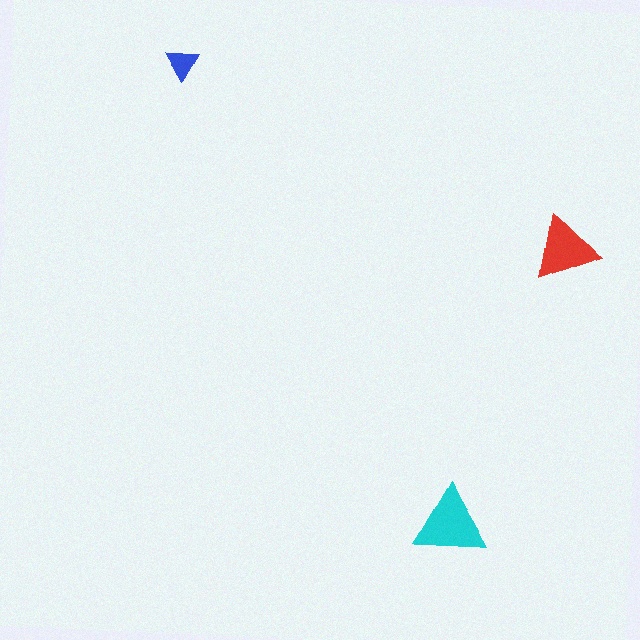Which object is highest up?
The blue triangle is topmost.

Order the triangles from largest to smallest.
the cyan one, the red one, the blue one.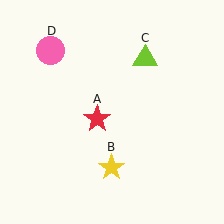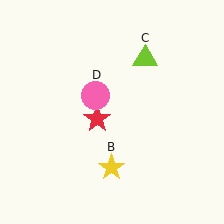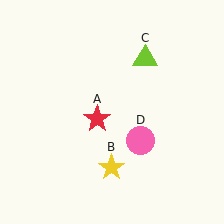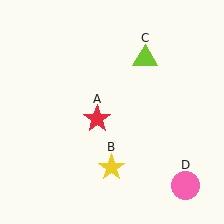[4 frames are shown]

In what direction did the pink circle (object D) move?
The pink circle (object D) moved down and to the right.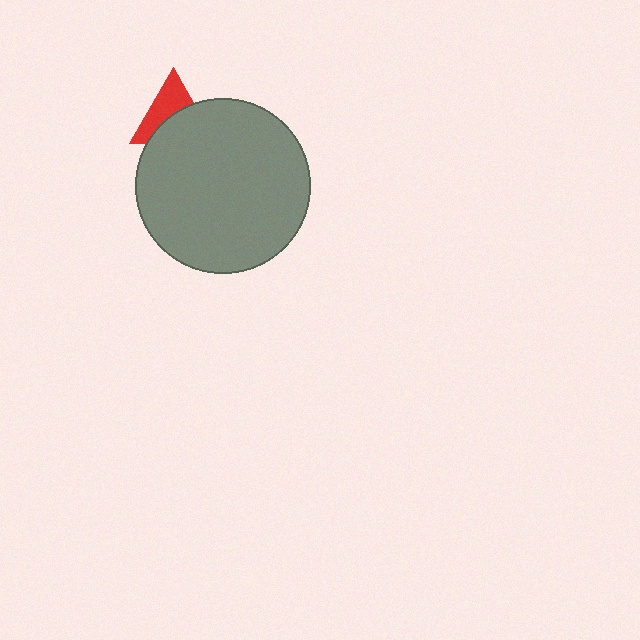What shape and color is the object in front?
The object in front is a gray circle.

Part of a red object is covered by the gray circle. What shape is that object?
It is a triangle.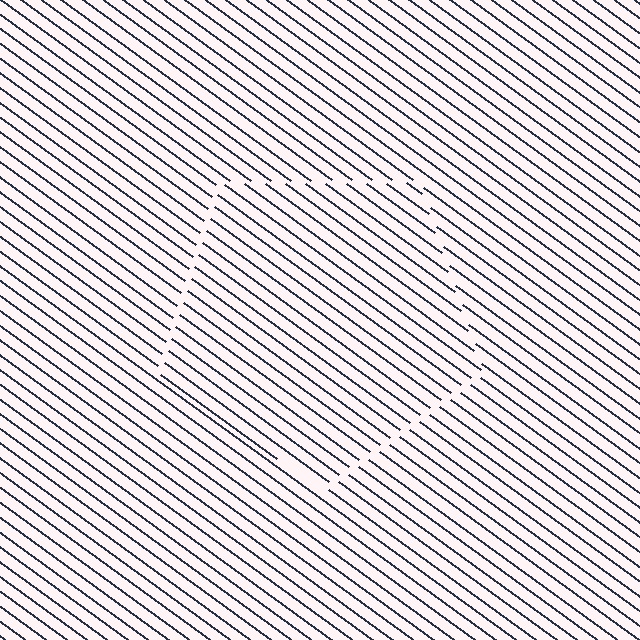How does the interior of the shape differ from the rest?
The interior of the shape contains the same grating, shifted by half a period — the contour is defined by the phase discontinuity where line-ends from the inner and outer gratings abut.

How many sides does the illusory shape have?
5 sides — the line-ends trace a pentagon.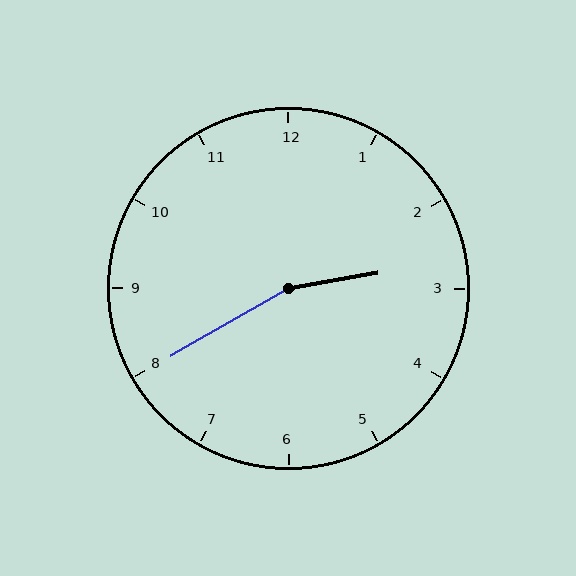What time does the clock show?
2:40.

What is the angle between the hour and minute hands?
Approximately 160 degrees.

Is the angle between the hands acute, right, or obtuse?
It is obtuse.